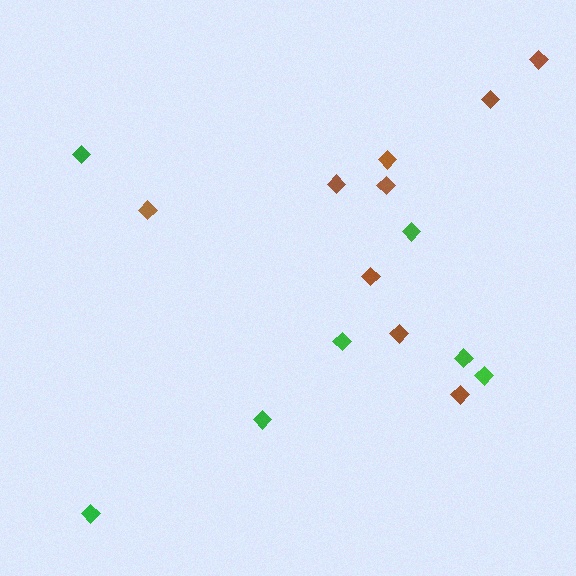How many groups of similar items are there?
There are 2 groups: one group of brown diamonds (9) and one group of green diamonds (7).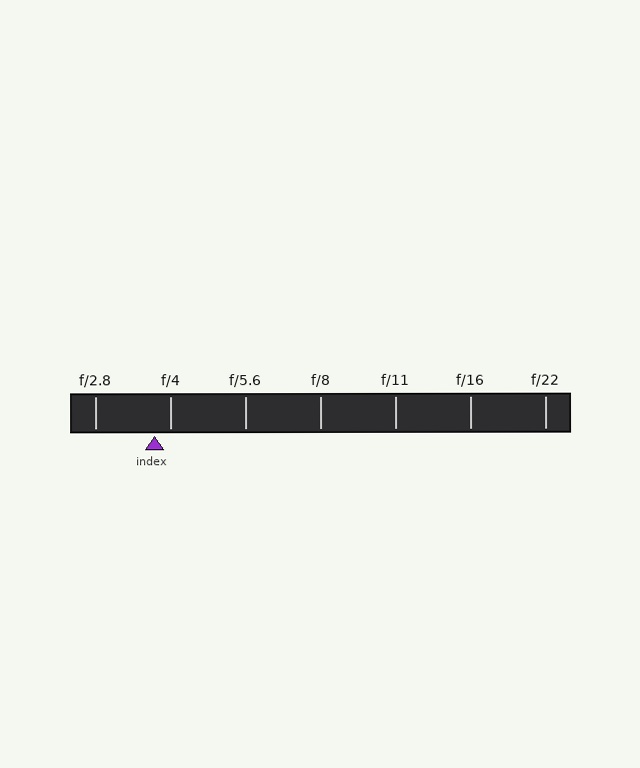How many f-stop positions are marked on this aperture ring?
There are 7 f-stop positions marked.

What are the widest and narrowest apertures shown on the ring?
The widest aperture shown is f/2.8 and the narrowest is f/22.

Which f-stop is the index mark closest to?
The index mark is closest to f/4.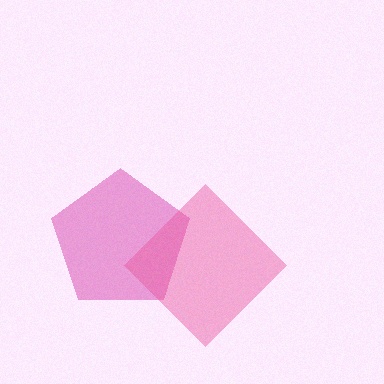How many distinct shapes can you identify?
There are 2 distinct shapes: a magenta pentagon, a pink diamond.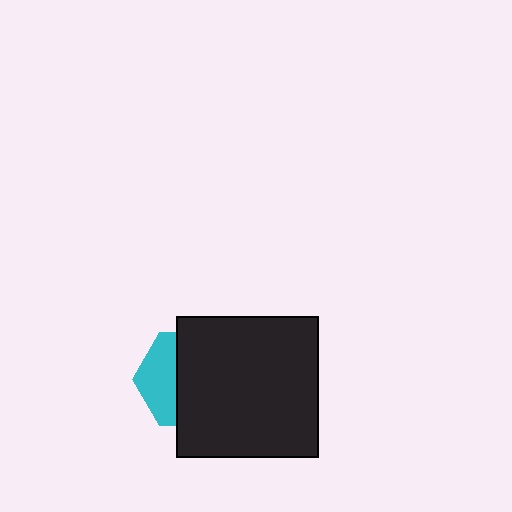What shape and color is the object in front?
The object in front is a black square.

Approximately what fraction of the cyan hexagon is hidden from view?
Roughly 63% of the cyan hexagon is hidden behind the black square.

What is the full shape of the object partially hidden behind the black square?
The partially hidden object is a cyan hexagon.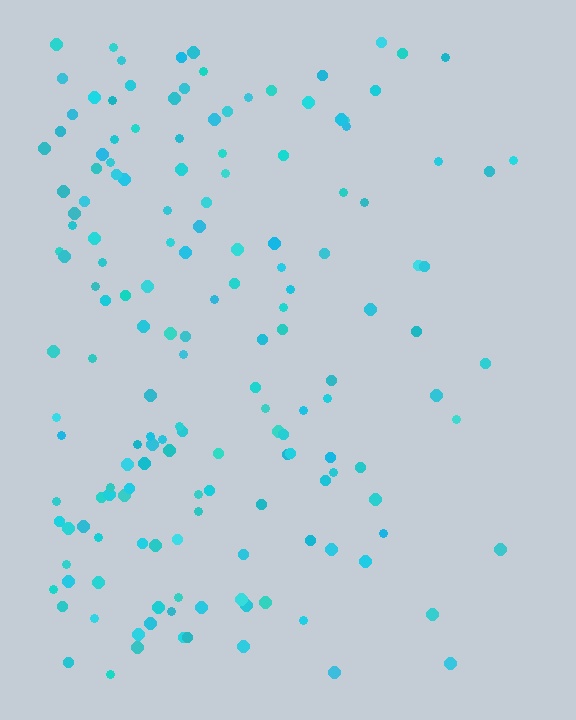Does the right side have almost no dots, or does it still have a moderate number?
Still a moderate number, just noticeably fewer than the left.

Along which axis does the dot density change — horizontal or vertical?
Horizontal.